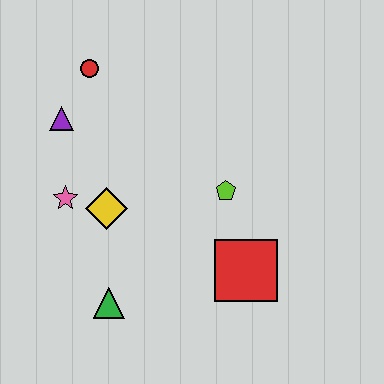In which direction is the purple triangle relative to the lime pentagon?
The purple triangle is to the left of the lime pentagon.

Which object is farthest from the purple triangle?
The red square is farthest from the purple triangle.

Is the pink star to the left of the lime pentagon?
Yes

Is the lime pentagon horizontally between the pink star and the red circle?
No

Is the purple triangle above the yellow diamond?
Yes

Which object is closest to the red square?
The lime pentagon is closest to the red square.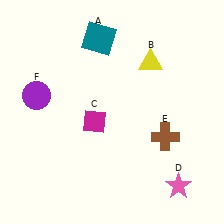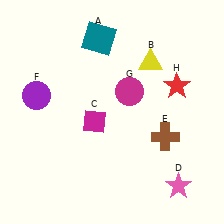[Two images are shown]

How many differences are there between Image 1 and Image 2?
There are 2 differences between the two images.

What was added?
A magenta circle (G), a red star (H) were added in Image 2.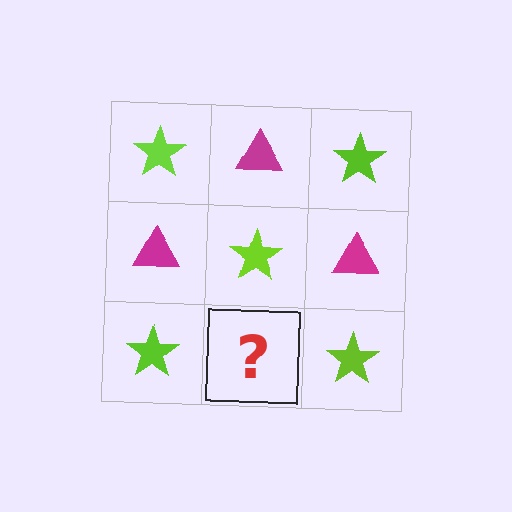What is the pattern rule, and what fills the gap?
The rule is that it alternates lime star and magenta triangle in a checkerboard pattern. The gap should be filled with a magenta triangle.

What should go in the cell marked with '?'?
The missing cell should contain a magenta triangle.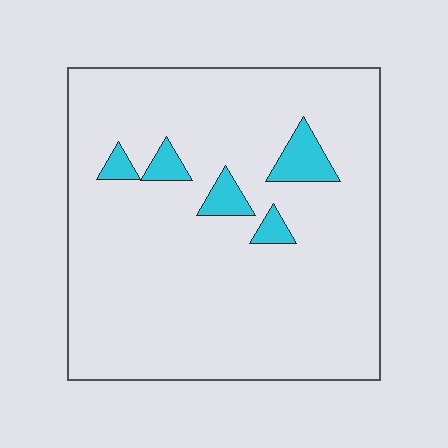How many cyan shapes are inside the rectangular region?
5.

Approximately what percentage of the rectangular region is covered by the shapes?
Approximately 5%.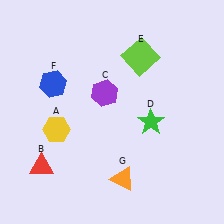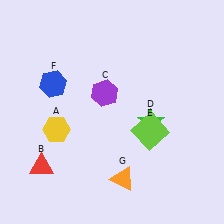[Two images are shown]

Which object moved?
The lime square (E) moved down.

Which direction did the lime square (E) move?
The lime square (E) moved down.